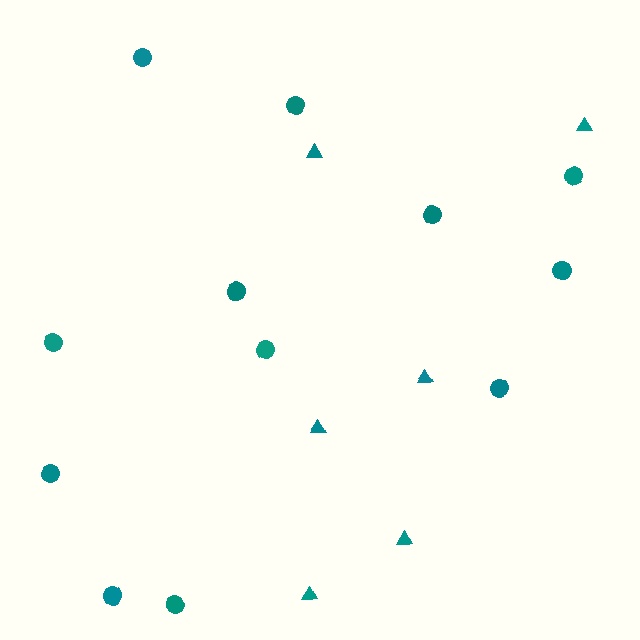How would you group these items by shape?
There are 2 groups: one group of circles (12) and one group of triangles (6).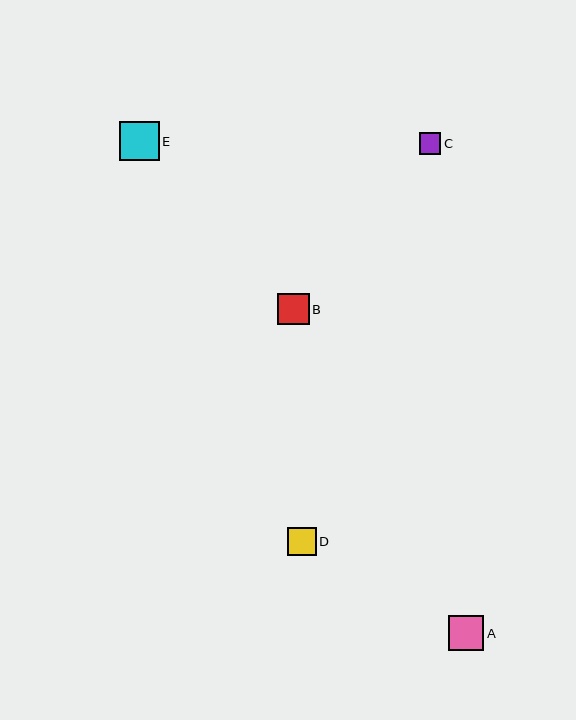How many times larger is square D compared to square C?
Square D is approximately 1.3 times the size of square C.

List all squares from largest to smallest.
From largest to smallest: E, A, B, D, C.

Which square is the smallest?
Square C is the smallest with a size of approximately 21 pixels.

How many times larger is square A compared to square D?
Square A is approximately 1.2 times the size of square D.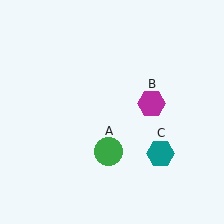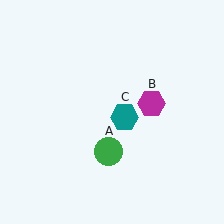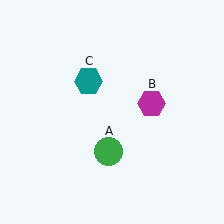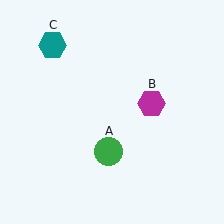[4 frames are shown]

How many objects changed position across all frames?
1 object changed position: teal hexagon (object C).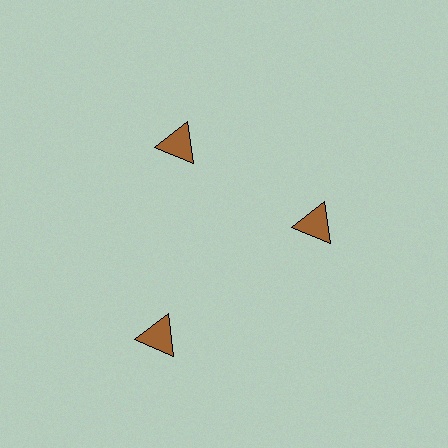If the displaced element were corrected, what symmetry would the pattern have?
It would have 3-fold rotational symmetry — the pattern would map onto itself every 120 degrees.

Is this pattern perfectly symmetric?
No. The 3 brown triangles are arranged in a ring, but one element near the 7 o'clock position is pushed outward from the center, breaking the 3-fold rotational symmetry.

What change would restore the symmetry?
The symmetry would be restored by moving it inward, back onto the ring so that all 3 triangles sit at equal angles and equal distance from the center.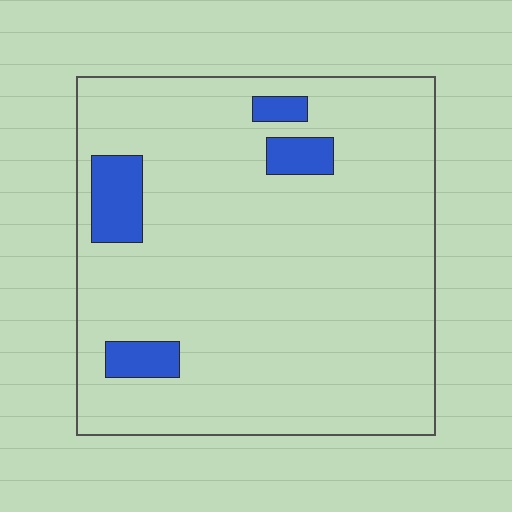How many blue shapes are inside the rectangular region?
4.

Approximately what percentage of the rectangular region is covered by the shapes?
Approximately 10%.